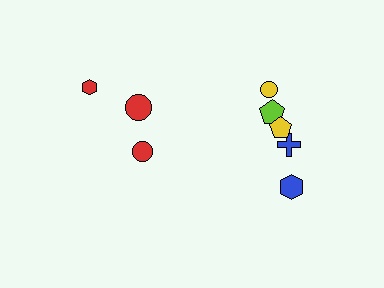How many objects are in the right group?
There are 5 objects.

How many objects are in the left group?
There are 3 objects.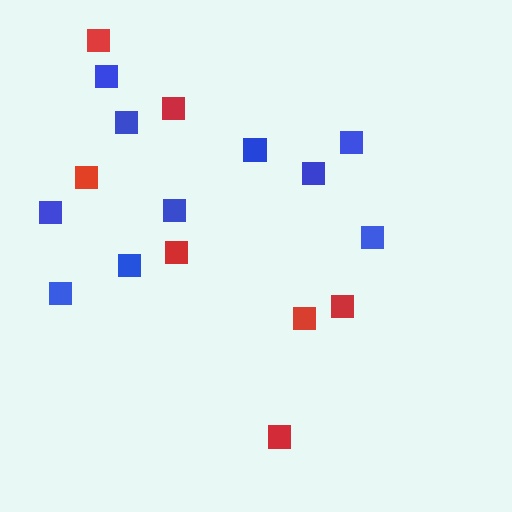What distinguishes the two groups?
There are 2 groups: one group of blue squares (10) and one group of red squares (7).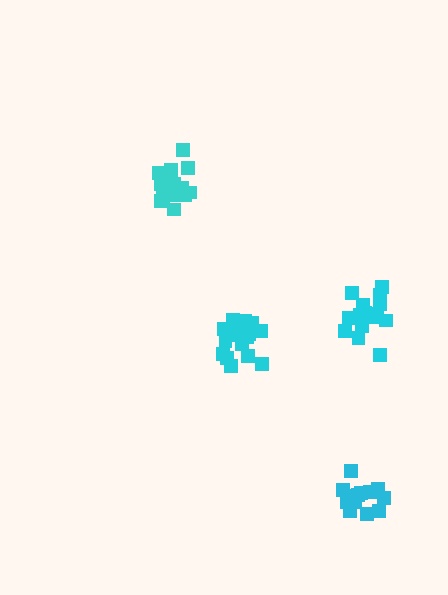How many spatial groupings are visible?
There are 4 spatial groupings.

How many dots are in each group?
Group 1: 20 dots, Group 2: 19 dots, Group 3: 14 dots, Group 4: 20 dots (73 total).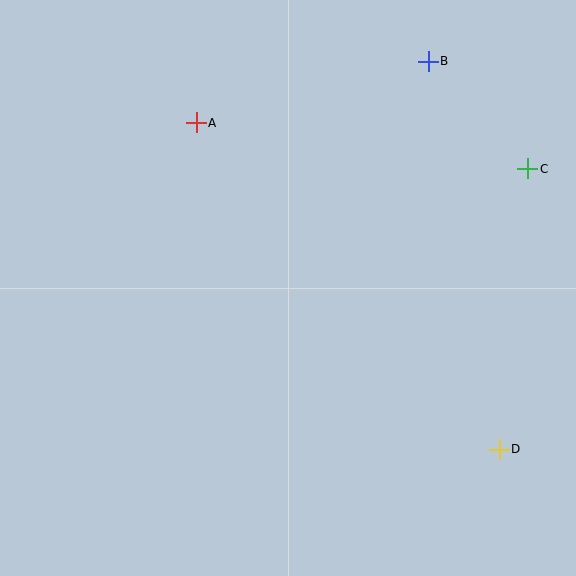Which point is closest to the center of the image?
Point A at (196, 123) is closest to the center.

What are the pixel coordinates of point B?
Point B is at (428, 61).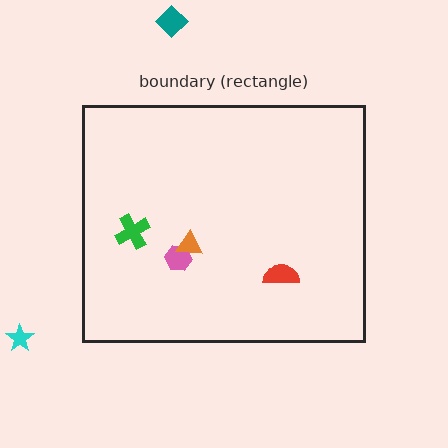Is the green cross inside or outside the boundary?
Inside.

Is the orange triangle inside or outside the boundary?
Inside.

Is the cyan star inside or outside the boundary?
Outside.